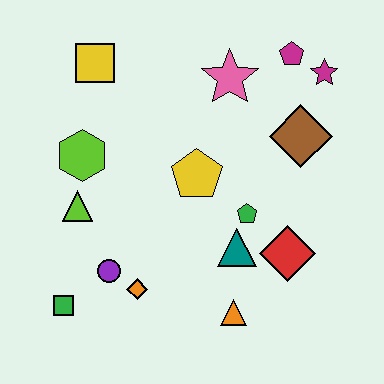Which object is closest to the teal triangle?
The green pentagon is closest to the teal triangle.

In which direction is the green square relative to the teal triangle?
The green square is to the left of the teal triangle.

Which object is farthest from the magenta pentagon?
The green square is farthest from the magenta pentagon.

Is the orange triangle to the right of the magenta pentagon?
No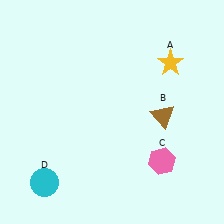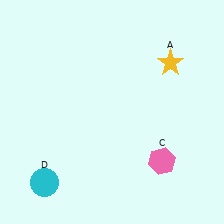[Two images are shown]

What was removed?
The brown triangle (B) was removed in Image 2.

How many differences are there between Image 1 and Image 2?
There is 1 difference between the two images.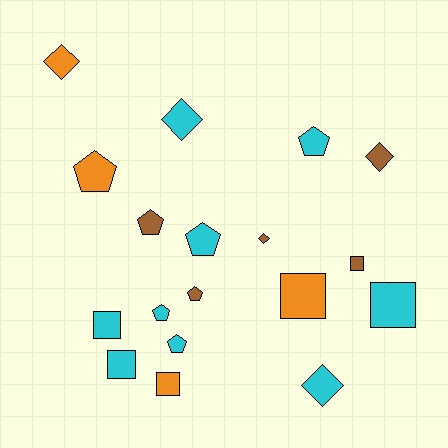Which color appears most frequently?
Cyan, with 9 objects.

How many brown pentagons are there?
There are 2 brown pentagons.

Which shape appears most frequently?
Pentagon, with 7 objects.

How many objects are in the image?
There are 18 objects.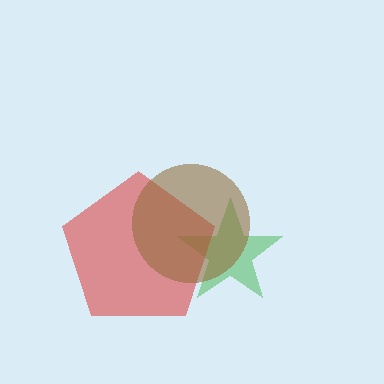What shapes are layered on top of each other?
The layered shapes are: a green star, a red pentagon, a brown circle.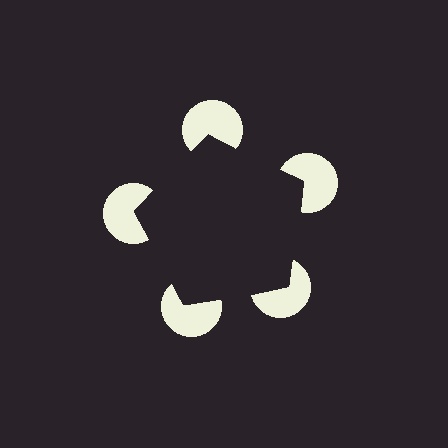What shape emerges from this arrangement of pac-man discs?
An illusory pentagon — its edges are inferred from the aligned wedge cuts in the pac-man discs, not physically drawn.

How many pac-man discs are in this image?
There are 5 — one at each vertex of the illusory pentagon.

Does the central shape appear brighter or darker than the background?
It typically appears slightly darker than the background, even though no actual brightness change is drawn.